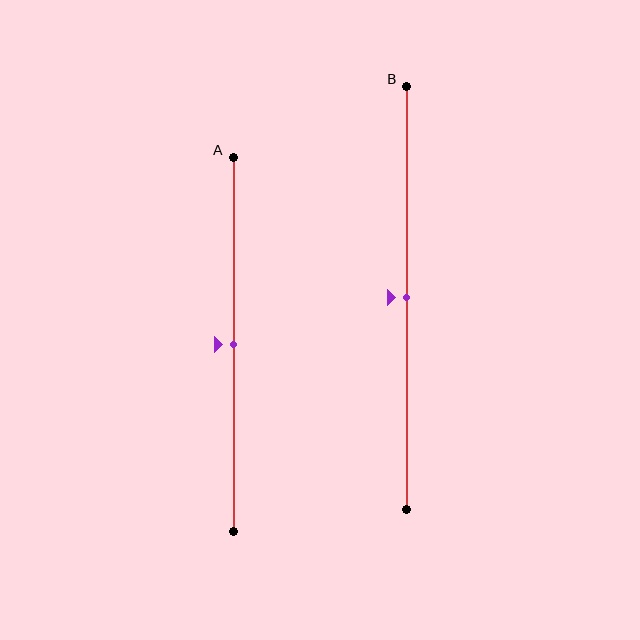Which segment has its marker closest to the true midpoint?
Segment A has its marker closest to the true midpoint.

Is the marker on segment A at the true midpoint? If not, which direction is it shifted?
Yes, the marker on segment A is at the true midpoint.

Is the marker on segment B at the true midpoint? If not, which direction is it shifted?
Yes, the marker on segment B is at the true midpoint.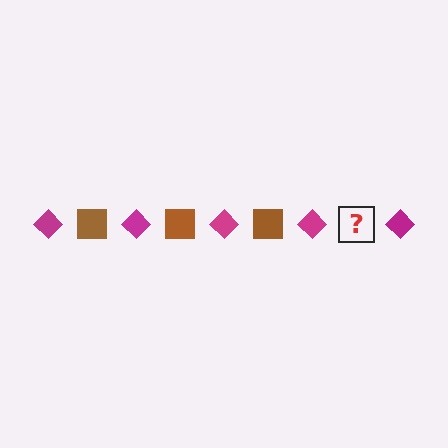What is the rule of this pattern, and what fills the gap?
The rule is that the pattern alternates between magenta diamond and brown square. The gap should be filled with a brown square.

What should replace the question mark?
The question mark should be replaced with a brown square.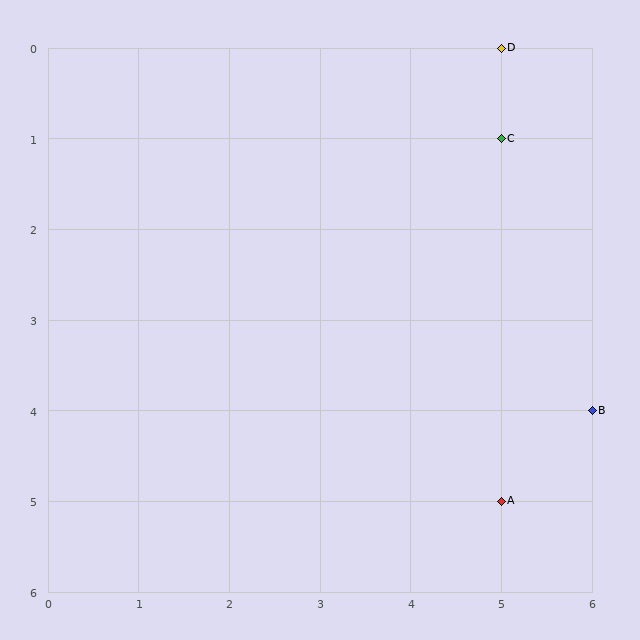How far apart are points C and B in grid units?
Points C and B are 1 column and 3 rows apart (about 3.2 grid units diagonally).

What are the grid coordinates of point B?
Point B is at grid coordinates (6, 4).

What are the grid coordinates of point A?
Point A is at grid coordinates (5, 5).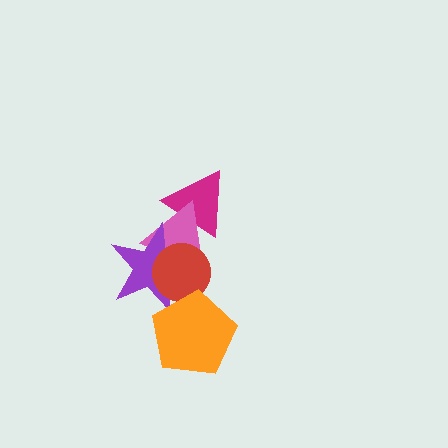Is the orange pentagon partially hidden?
No, no other shape covers it.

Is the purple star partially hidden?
Yes, it is partially covered by another shape.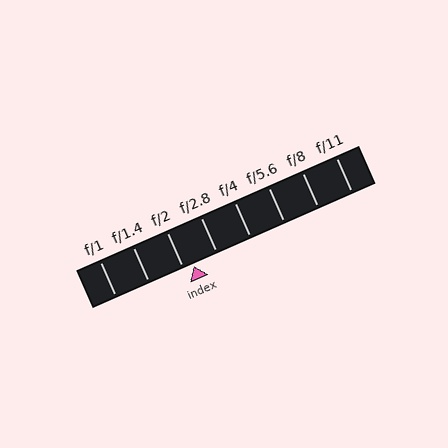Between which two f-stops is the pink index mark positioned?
The index mark is between f/2 and f/2.8.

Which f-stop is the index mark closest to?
The index mark is closest to f/2.